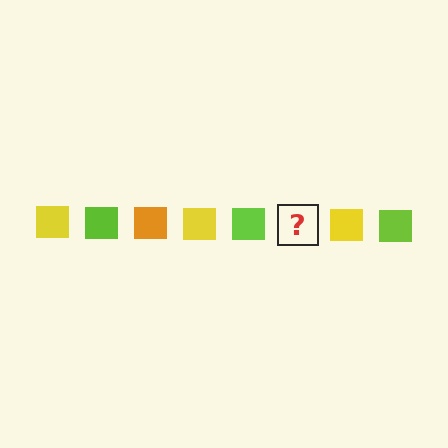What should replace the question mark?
The question mark should be replaced with an orange square.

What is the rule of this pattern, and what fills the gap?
The rule is that the pattern cycles through yellow, lime, orange squares. The gap should be filled with an orange square.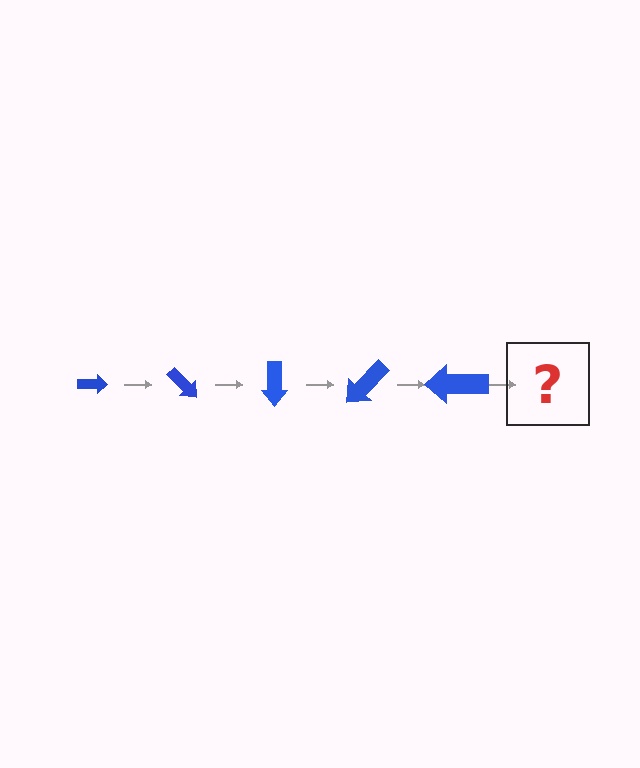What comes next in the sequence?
The next element should be an arrow, larger than the previous one and rotated 225 degrees from the start.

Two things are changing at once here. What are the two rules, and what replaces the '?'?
The two rules are that the arrow grows larger each step and it rotates 45 degrees each step. The '?' should be an arrow, larger than the previous one and rotated 225 degrees from the start.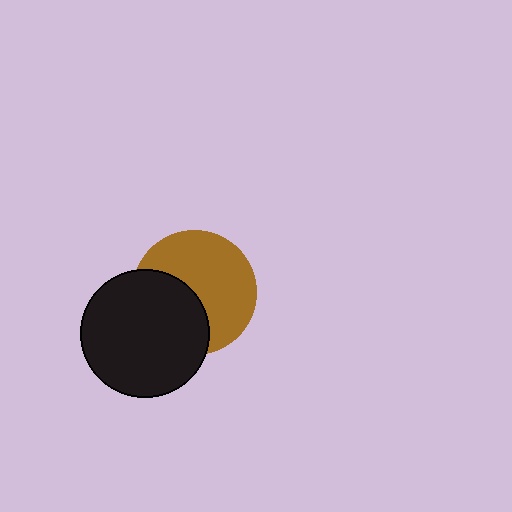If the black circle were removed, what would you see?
You would see the complete brown circle.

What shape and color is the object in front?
The object in front is a black circle.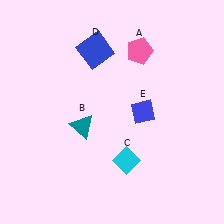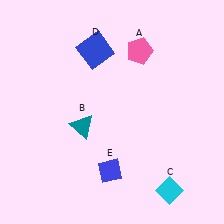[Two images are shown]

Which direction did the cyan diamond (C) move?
The cyan diamond (C) moved right.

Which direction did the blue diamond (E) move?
The blue diamond (E) moved down.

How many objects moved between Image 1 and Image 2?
2 objects moved between the two images.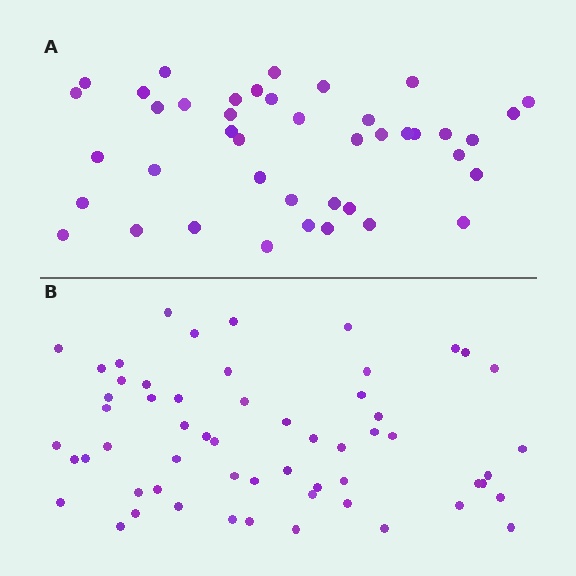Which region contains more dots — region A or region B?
Region B (the bottom region) has more dots.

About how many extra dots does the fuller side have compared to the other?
Region B has approximately 15 more dots than region A.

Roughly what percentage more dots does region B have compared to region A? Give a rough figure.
About 40% more.